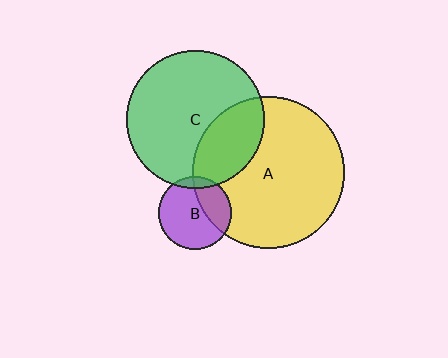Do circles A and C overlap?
Yes.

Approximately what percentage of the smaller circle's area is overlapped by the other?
Approximately 30%.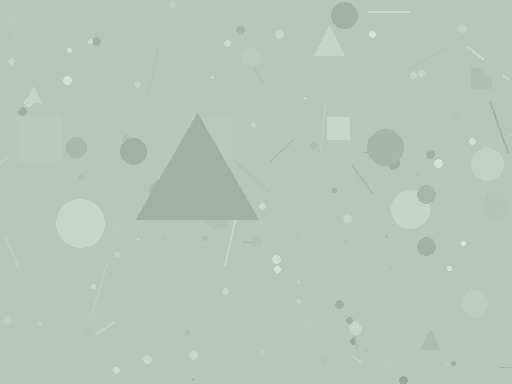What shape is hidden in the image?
A triangle is hidden in the image.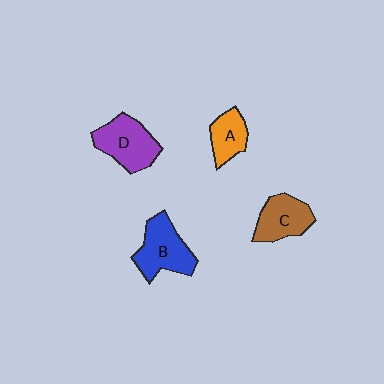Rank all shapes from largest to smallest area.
From largest to smallest: D (purple), B (blue), C (brown), A (orange).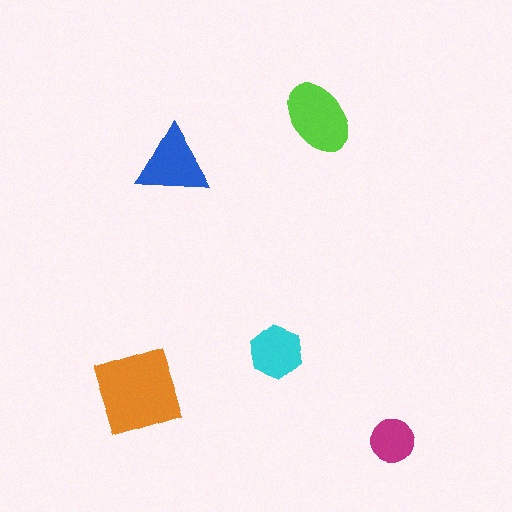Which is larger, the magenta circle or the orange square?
The orange square.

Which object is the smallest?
The magenta circle.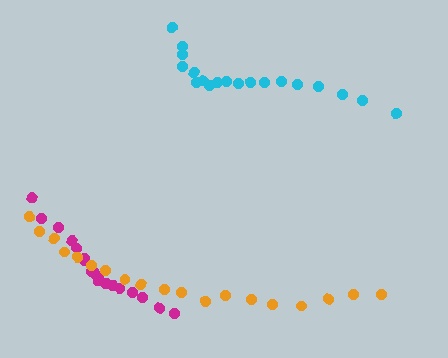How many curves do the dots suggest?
There are 3 distinct paths.